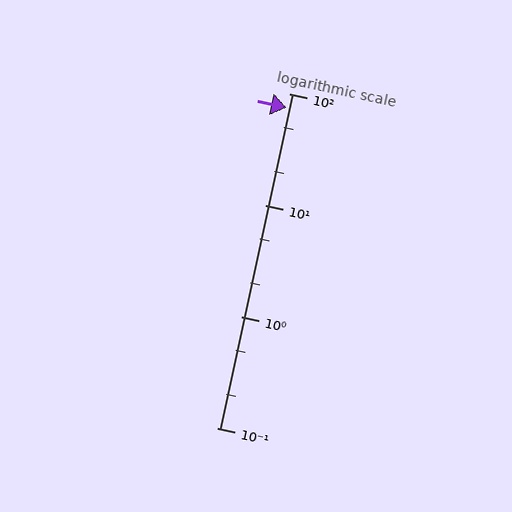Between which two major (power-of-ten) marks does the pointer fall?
The pointer is between 10 and 100.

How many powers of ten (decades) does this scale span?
The scale spans 3 decades, from 0.1 to 100.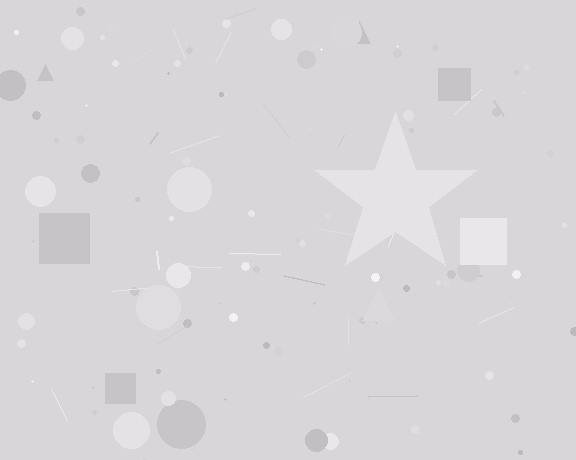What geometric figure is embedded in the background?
A star is embedded in the background.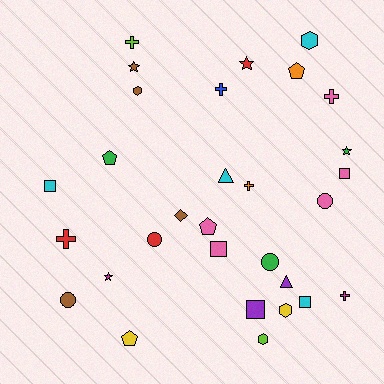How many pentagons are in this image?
There are 4 pentagons.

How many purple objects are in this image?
There are 2 purple objects.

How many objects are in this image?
There are 30 objects.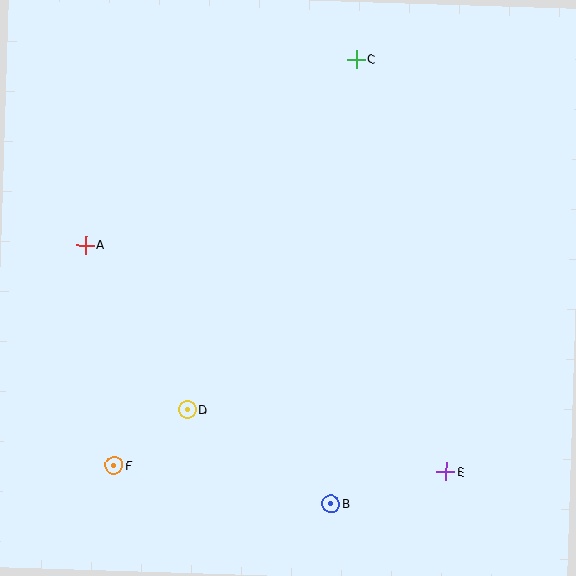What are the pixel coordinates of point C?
Point C is at (356, 59).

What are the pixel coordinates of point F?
Point F is at (114, 465).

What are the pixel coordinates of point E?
Point E is at (446, 472).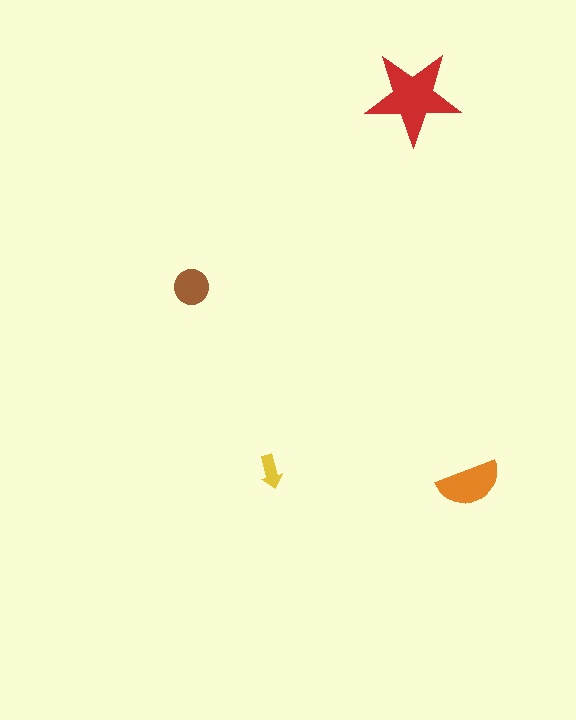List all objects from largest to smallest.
The red star, the orange semicircle, the brown circle, the yellow arrow.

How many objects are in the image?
There are 4 objects in the image.